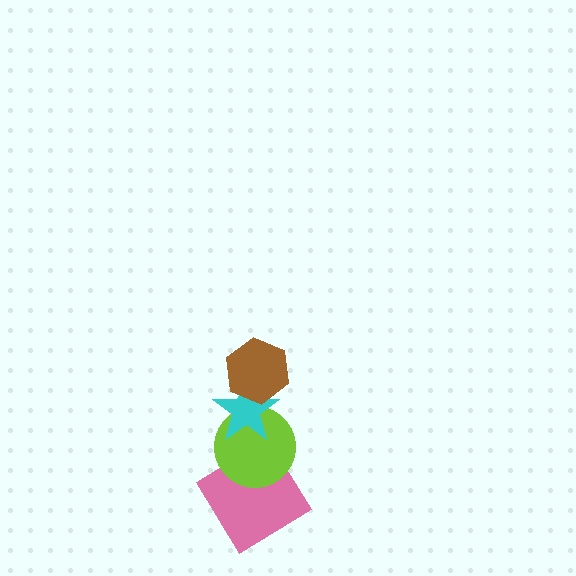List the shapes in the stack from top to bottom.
From top to bottom: the brown hexagon, the cyan star, the lime circle, the pink diamond.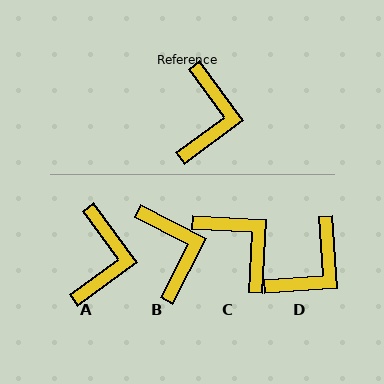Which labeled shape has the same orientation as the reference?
A.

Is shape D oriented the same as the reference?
No, it is off by about 33 degrees.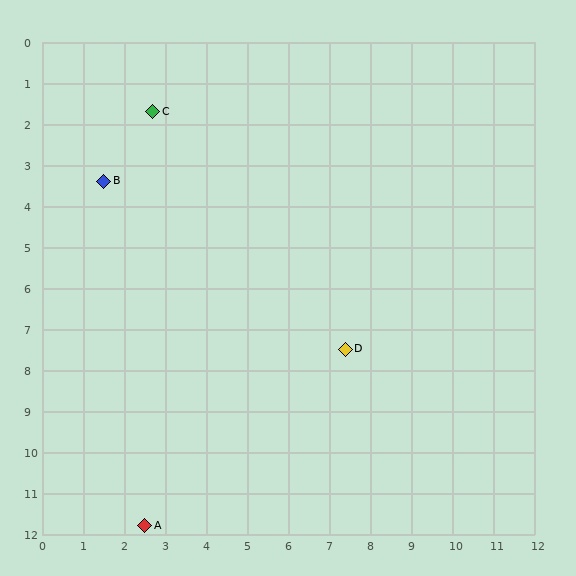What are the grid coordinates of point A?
Point A is at approximately (2.5, 11.8).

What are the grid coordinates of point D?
Point D is at approximately (7.4, 7.5).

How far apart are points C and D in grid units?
Points C and D are about 7.5 grid units apart.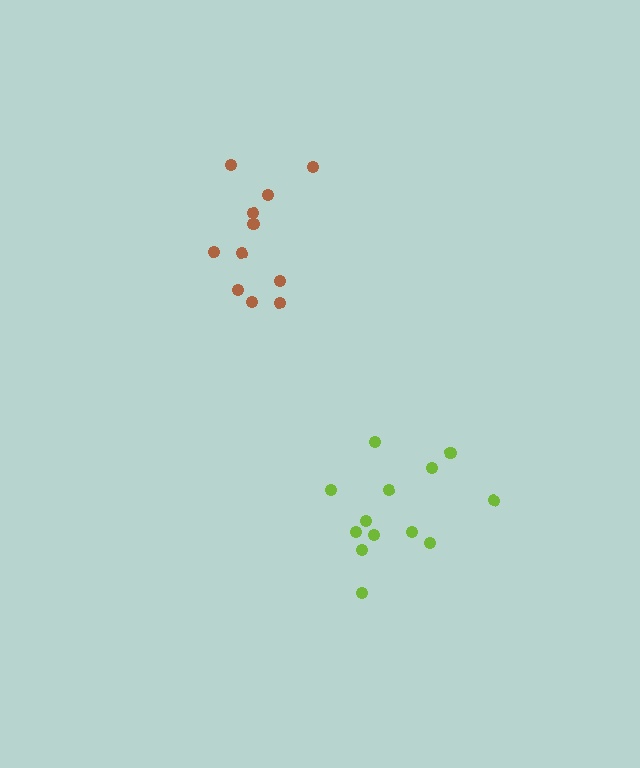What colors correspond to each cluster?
The clusters are colored: brown, lime.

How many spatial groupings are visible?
There are 2 spatial groupings.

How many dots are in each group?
Group 1: 11 dots, Group 2: 13 dots (24 total).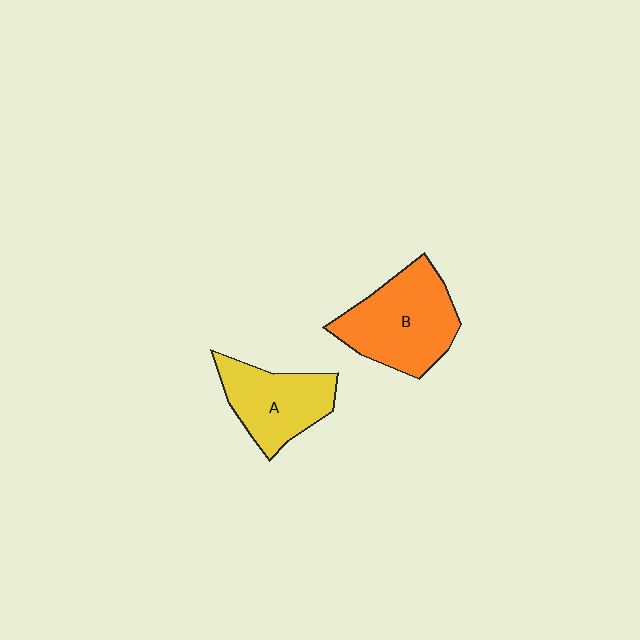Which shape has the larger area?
Shape B (orange).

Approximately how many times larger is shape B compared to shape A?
Approximately 1.3 times.